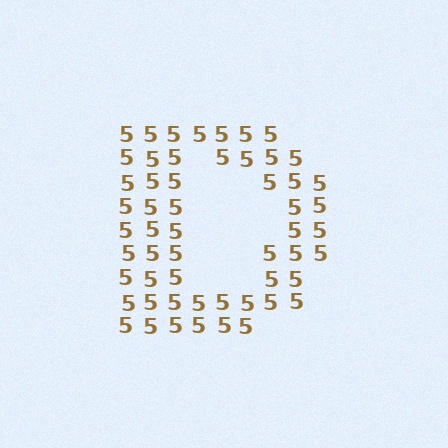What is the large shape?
The large shape is the letter D.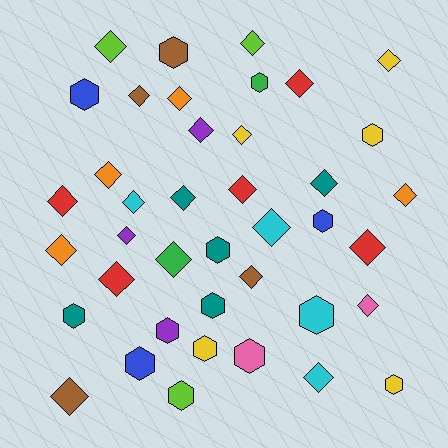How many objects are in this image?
There are 40 objects.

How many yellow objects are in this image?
There are 5 yellow objects.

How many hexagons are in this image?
There are 15 hexagons.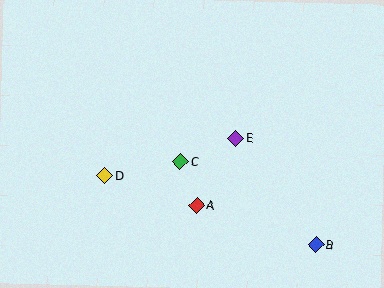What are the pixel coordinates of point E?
Point E is at (236, 139).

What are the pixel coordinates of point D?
Point D is at (105, 176).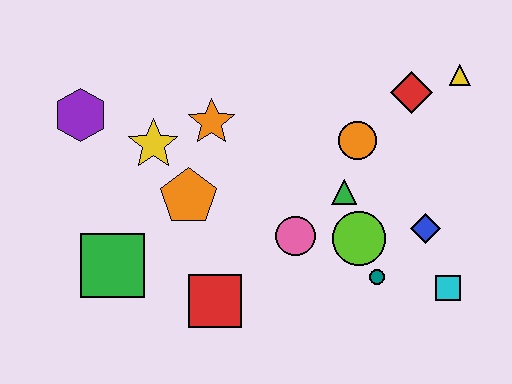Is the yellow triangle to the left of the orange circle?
No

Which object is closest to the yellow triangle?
The red diamond is closest to the yellow triangle.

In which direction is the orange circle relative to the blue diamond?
The orange circle is above the blue diamond.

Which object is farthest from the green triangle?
The purple hexagon is farthest from the green triangle.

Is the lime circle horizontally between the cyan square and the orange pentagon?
Yes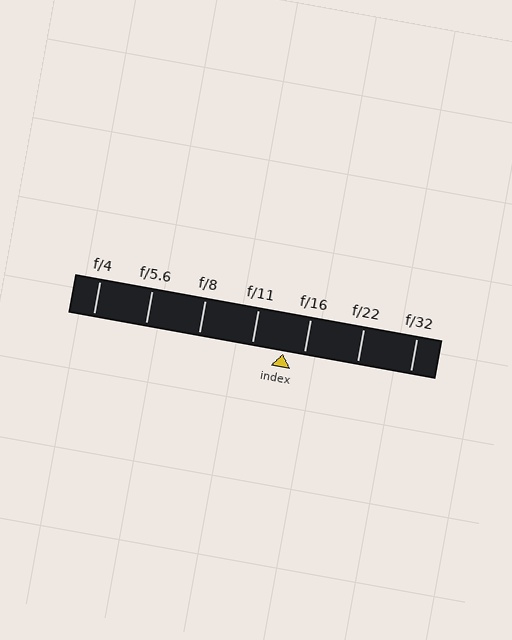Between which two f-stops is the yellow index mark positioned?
The index mark is between f/11 and f/16.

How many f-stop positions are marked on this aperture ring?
There are 7 f-stop positions marked.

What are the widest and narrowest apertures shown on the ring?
The widest aperture shown is f/4 and the narrowest is f/32.